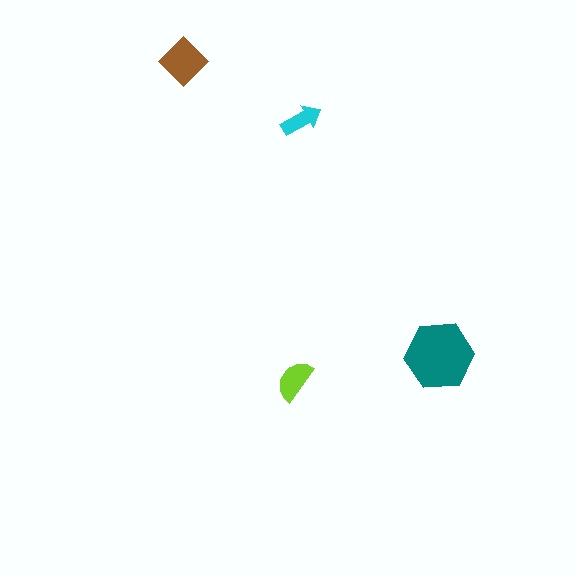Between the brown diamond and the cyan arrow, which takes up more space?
The brown diamond.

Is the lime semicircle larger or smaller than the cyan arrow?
Larger.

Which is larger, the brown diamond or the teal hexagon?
The teal hexagon.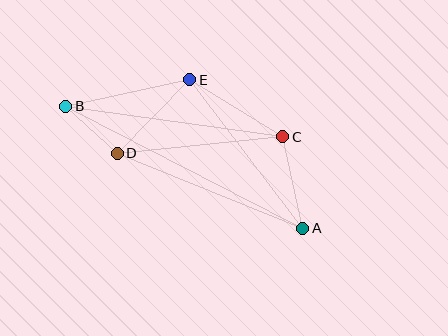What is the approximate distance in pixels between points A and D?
The distance between A and D is approximately 200 pixels.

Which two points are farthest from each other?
Points A and B are farthest from each other.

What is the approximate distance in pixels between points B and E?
The distance between B and E is approximately 127 pixels.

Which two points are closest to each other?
Points B and D are closest to each other.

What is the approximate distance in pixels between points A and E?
The distance between A and E is approximately 186 pixels.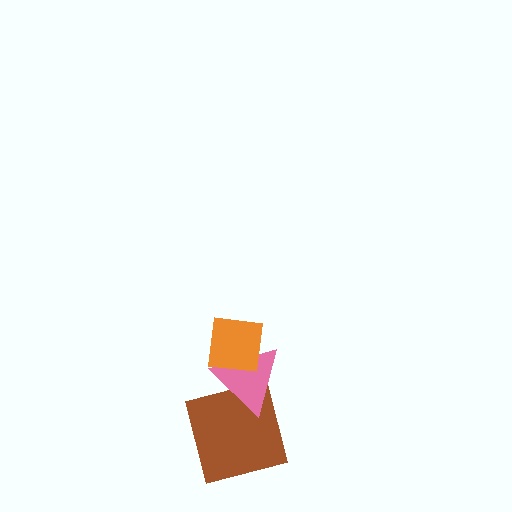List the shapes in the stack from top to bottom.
From top to bottom: the orange square, the pink triangle, the brown square.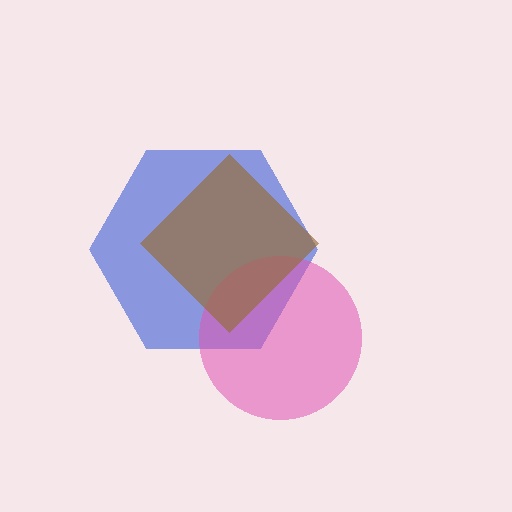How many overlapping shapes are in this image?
There are 3 overlapping shapes in the image.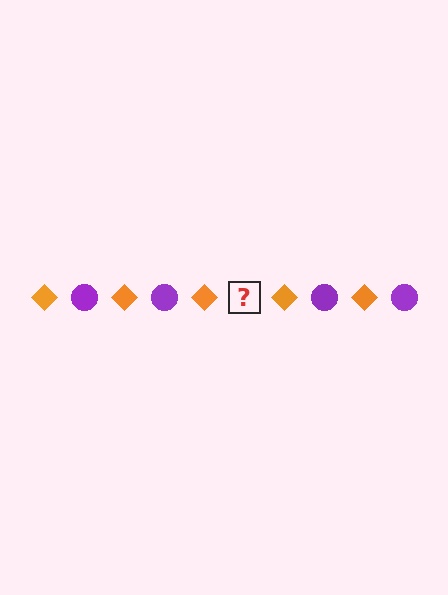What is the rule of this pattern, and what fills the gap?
The rule is that the pattern alternates between orange diamond and purple circle. The gap should be filled with a purple circle.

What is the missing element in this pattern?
The missing element is a purple circle.